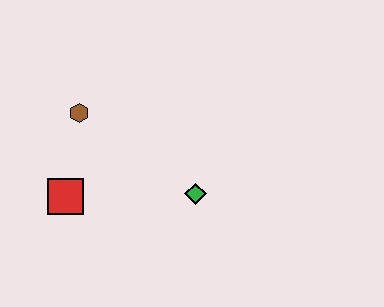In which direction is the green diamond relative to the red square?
The green diamond is to the right of the red square.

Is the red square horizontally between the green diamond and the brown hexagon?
No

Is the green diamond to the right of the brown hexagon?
Yes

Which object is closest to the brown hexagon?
The red square is closest to the brown hexagon.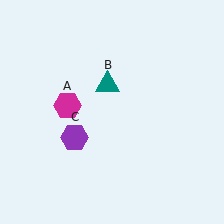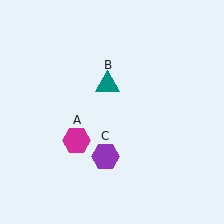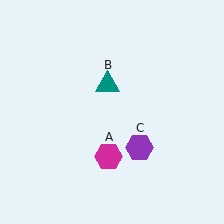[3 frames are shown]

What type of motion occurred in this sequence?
The magenta hexagon (object A), purple hexagon (object C) rotated counterclockwise around the center of the scene.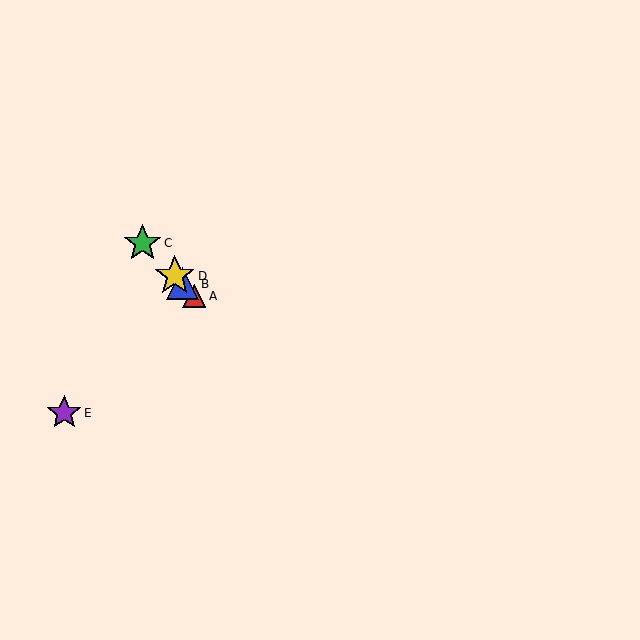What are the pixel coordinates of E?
Object E is at (64, 413).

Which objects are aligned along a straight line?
Objects A, B, C, D are aligned along a straight line.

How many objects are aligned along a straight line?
4 objects (A, B, C, D) are aligned along a straight line.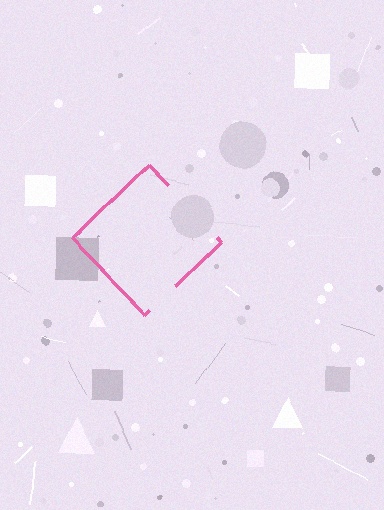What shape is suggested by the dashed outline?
The dashed outline suggests a diamond.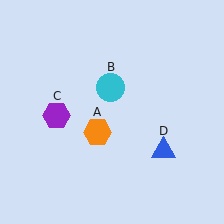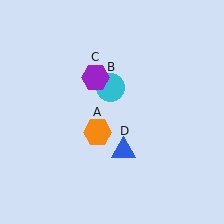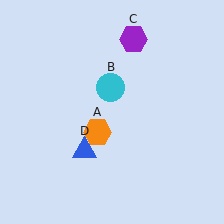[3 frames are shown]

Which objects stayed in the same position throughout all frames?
Orange hexagon (object A) and cyan circle (object B) remained stationary.